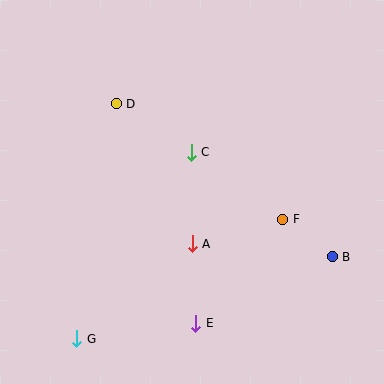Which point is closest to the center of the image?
Point C at (191, 152) is closest to the center.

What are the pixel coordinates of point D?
Point D is at (116, 104).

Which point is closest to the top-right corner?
Point F is closest to the top-right corner.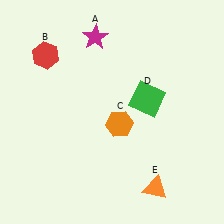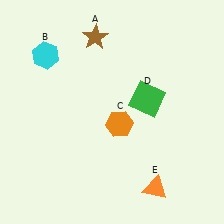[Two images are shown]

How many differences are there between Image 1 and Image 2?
There are 2 differences between the two images.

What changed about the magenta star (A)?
In Image 1, A is magenta. In Image 2, it changed to brown.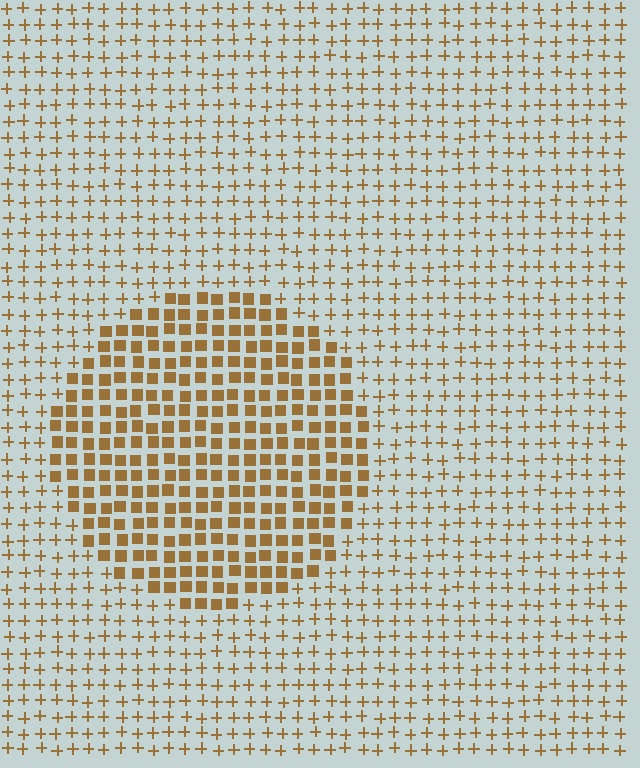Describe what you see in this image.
The image is filled with small brown elements arranged in a uniform grid. A circle-shaped region contains squares, while the surrounding area contains plus signs. The boundary is defined purely by the change in element shape.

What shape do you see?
I see a circle.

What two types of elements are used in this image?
The image uses squares inside the circle region and plus signs outside it.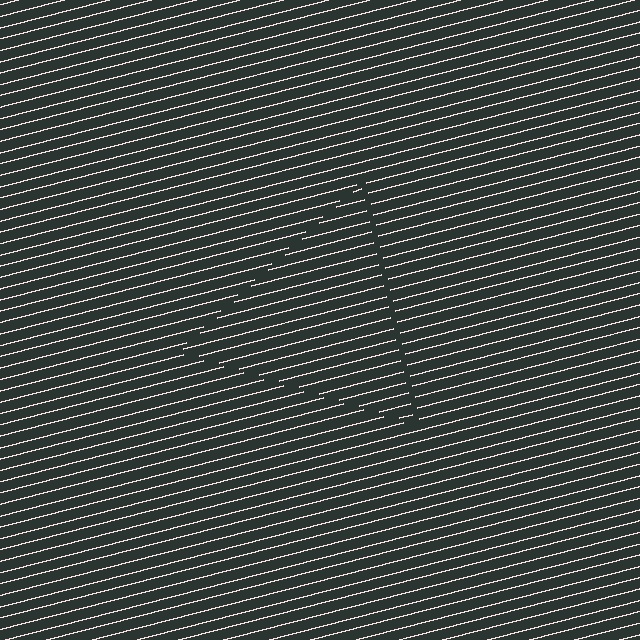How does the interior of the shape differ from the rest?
The interior of the shape contains the same grating, shifted by half a period — the contour is defined by the phase discontinuity where line-ends from the inner and outer gratings abut.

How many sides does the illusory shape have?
3 sides — the line-ends trace a triangle.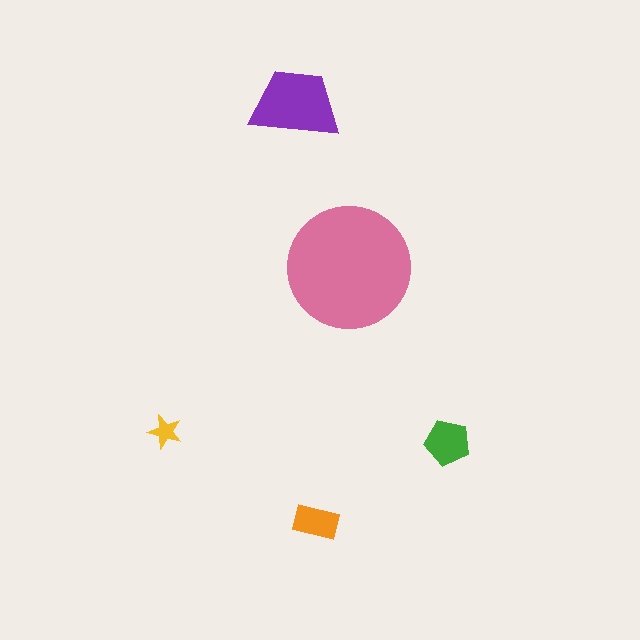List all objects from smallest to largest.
The yellow star, the orange rectangle, the green pentagon, the purple trapezoid, the pink circle.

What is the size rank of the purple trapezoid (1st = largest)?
2nd.